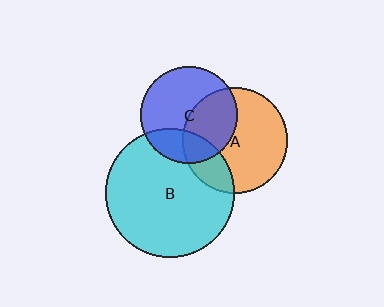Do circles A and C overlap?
Yes.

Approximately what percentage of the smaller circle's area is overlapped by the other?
Approximately 40%.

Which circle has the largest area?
Circle B (cyan).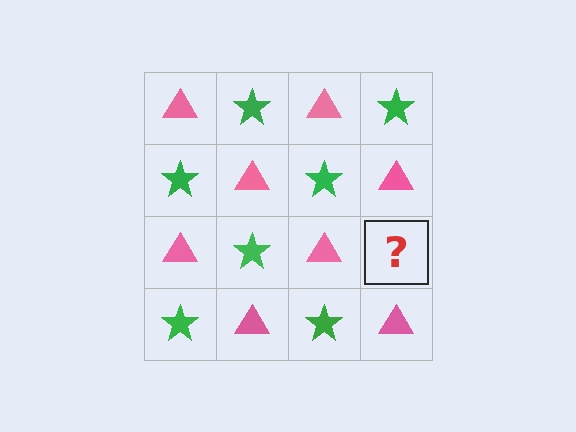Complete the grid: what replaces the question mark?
The question mark should be replaced with a green star.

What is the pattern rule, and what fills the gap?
The rule is that it alternates pink triangle and green star in a checkerboard pattern. The gap should be filled with a green star.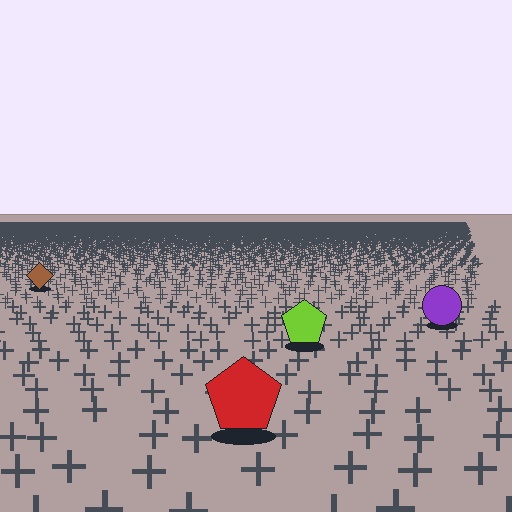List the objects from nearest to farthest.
From nearest to farthest: the red pentagon, the lime pentagon, the purple circle, the brown diamond.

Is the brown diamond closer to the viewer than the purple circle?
No. The purple circle is closer — you can tell from the texture gradient: the ground texture is coarser near it.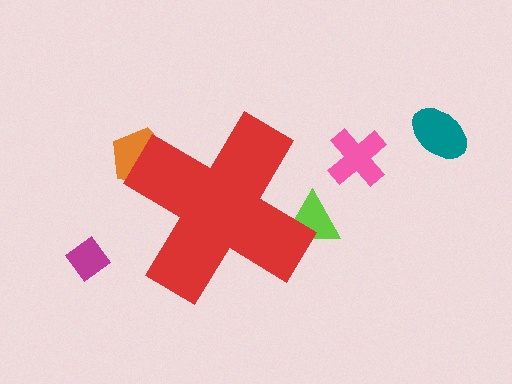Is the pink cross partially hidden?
No, the pink cross is fully visible.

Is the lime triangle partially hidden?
Yes, the lime triangle is partially hidden behind the red cross.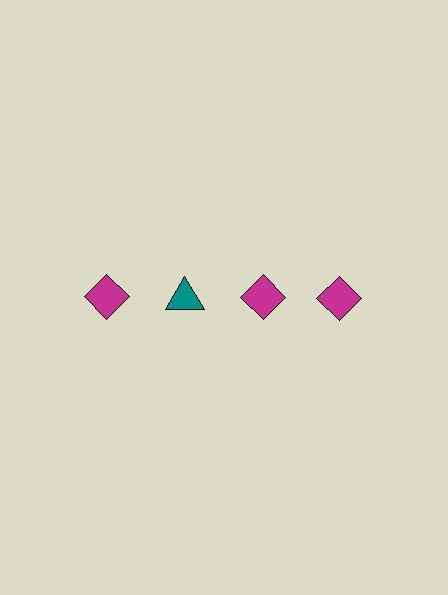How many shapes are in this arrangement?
There are 4 shapes arranged in a grid pattern.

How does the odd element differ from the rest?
It differs in both color (teal instead of magenta) and shape (triangle instead of diamond).